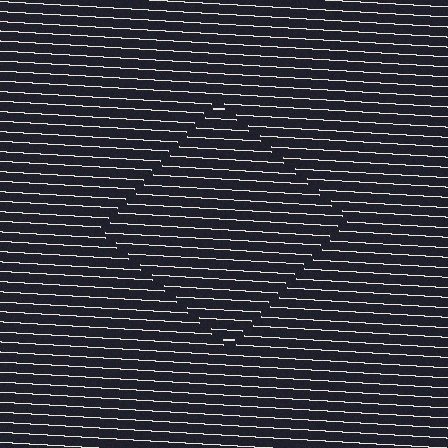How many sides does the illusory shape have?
4 sides — the line-ends trace a square.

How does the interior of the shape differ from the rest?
The interior of the shape contains the same grating, shifted by half a period — the contour is defined by the phase discontinuity where line-ends from the inner and outer gratings abut.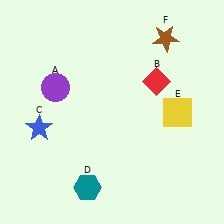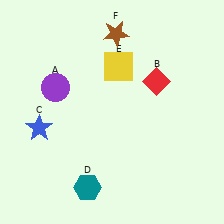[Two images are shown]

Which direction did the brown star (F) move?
The brown star (F) moved left.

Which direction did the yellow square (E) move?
The yellow square (E) moved left.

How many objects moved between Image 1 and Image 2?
2 objects moved between the two images.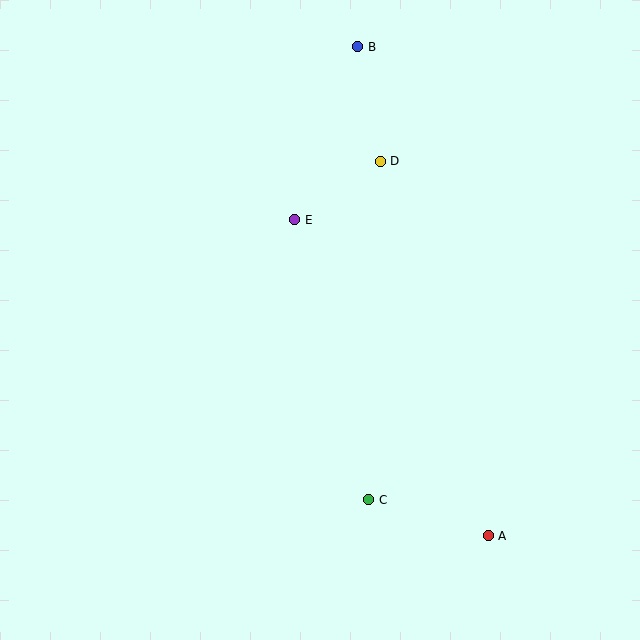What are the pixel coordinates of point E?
Point E is at (295, 220).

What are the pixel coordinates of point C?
Point C is at (369, 500).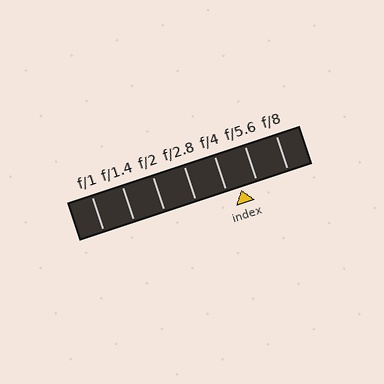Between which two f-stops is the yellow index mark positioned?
The index mark is between f/4 and f/5.6.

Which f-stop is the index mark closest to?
The index mark is closest to f/4.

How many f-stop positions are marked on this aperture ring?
There are 7 f-stop positions marked.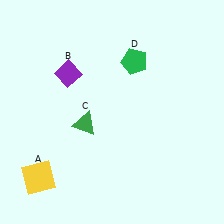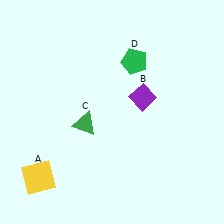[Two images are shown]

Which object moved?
The purple diamond (B) moved right.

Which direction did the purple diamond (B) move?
The purple diamond (B) moved right.